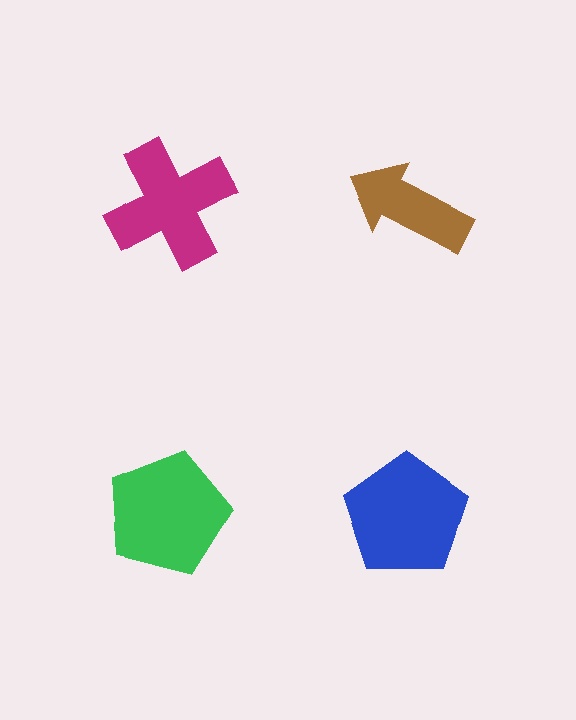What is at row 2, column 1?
A green pentagon.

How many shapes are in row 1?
2 shapes.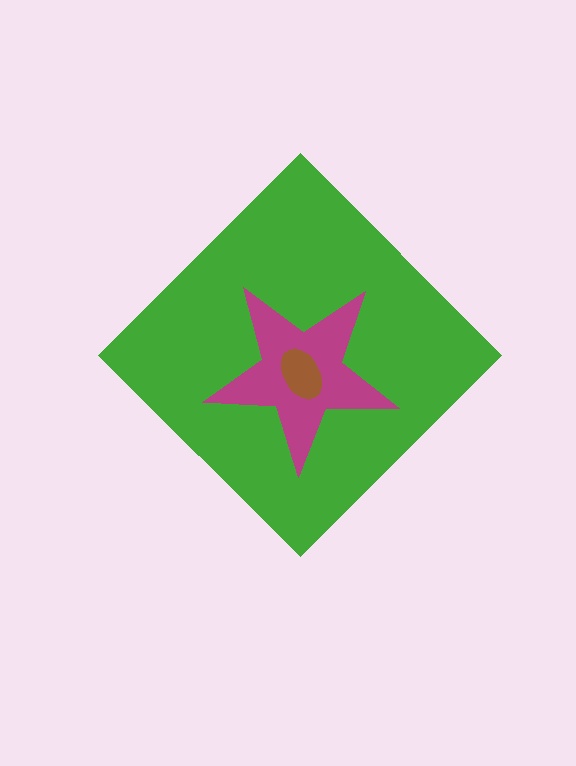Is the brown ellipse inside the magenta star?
Yes.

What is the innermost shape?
The brown ellipse.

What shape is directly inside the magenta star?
The brown ellipse.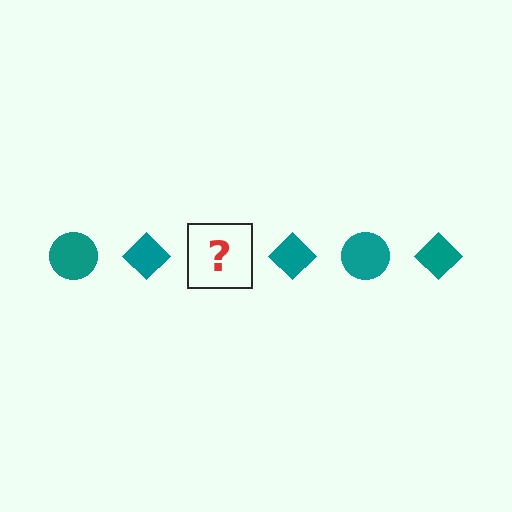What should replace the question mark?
The question mark should be replaced with a teal circle.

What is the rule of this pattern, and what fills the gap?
The rule is that the pattern cycles through circle, diamond shapes in teal. The gap should be filled with a teal circle.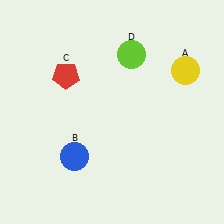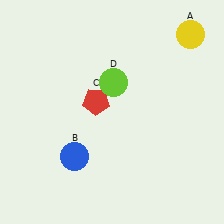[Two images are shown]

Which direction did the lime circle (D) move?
The lime circle (D) moved down.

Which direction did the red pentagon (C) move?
The red pentagon (C) moved right.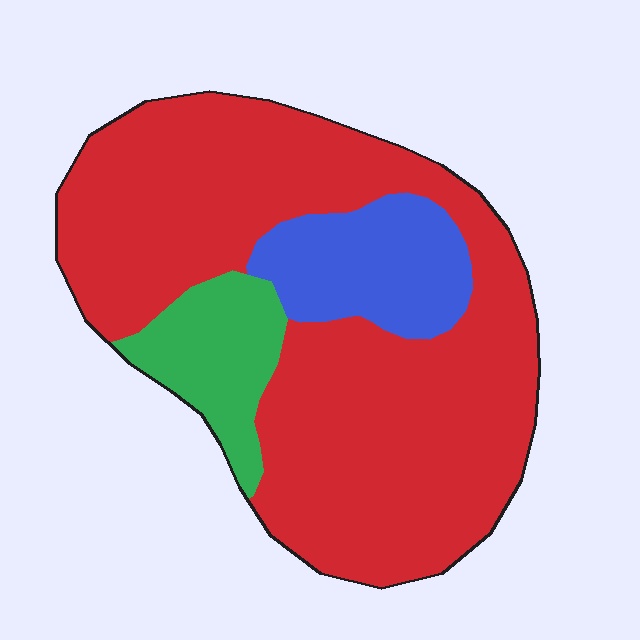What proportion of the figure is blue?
Blue covers around 15% of the figure.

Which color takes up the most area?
Red, at roughly 75%.